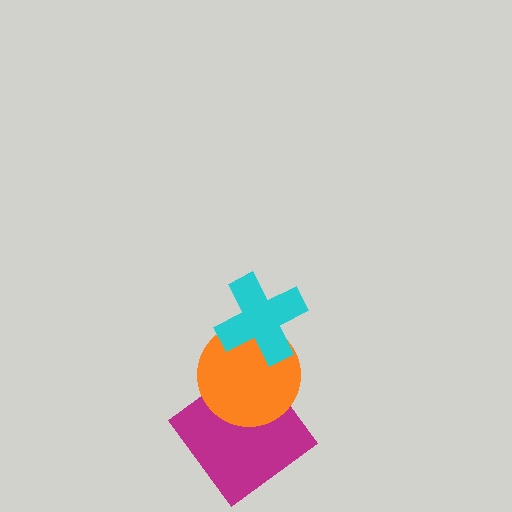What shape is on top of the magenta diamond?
The orange circle is on top of the magenta diamond.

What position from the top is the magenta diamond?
The magenta diamond is 3rd from the top.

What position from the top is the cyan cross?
The cyan cross is 1st from the top.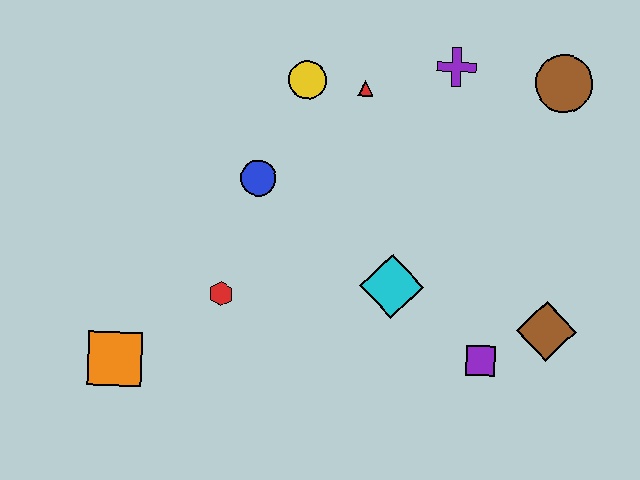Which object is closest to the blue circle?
The yellow circle is closest to the blue circle.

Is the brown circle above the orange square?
Yes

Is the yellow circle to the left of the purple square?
Yes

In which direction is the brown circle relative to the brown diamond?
The brown circle is above the brown diamond.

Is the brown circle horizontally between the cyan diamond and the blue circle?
No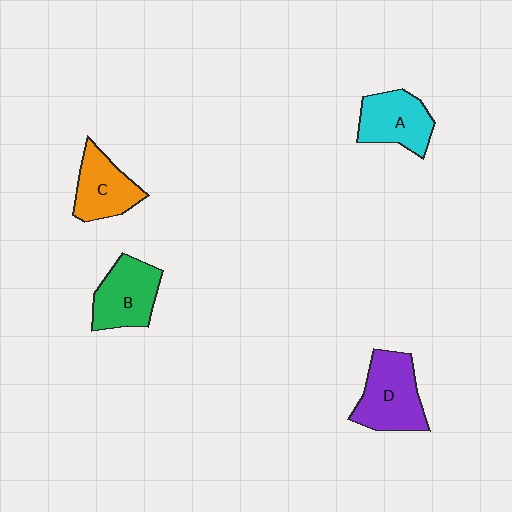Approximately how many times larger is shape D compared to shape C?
Approximately 1.3 times.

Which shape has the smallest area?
Shape C (orange).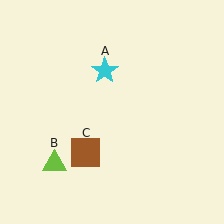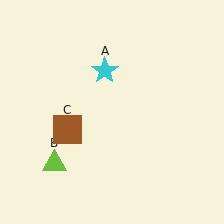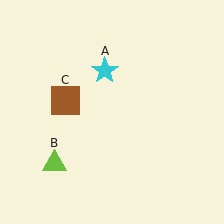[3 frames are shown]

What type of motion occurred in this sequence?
The brown square (object C) rotated clockwise around the center of the scene.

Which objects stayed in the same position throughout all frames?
Cyan star (object A) and lime triangle (object B) remained stationary.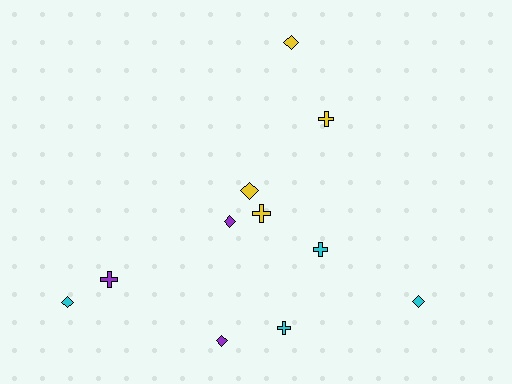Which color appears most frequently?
Yellow, with 4 objects.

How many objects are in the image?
There are 11 objects.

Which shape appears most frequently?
Diamond, with 6 objects.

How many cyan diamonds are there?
There are 2 cyan diamonds.